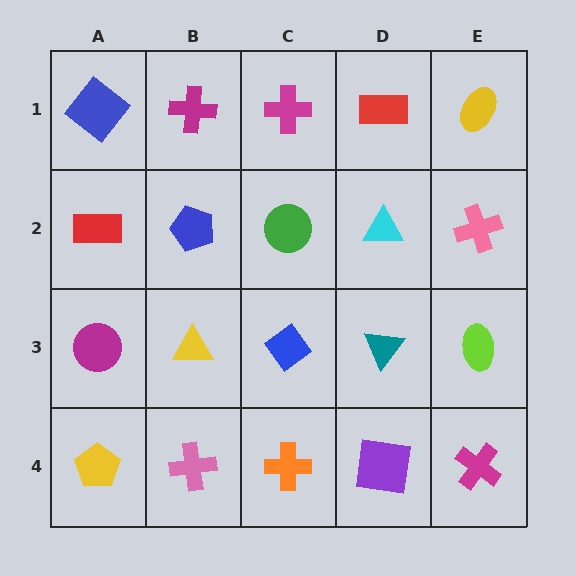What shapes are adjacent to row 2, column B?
A magenta cross (row 1, column B), a yellow triangle (row 3, column B), a red rectangle (row 2, column A), a green circle (row 2, column C).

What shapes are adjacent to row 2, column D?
A red rectangle (row 1, column D), a teal triangle (row 3, column D), a green circle (row 2, column C), a pink cross (row 2, column E).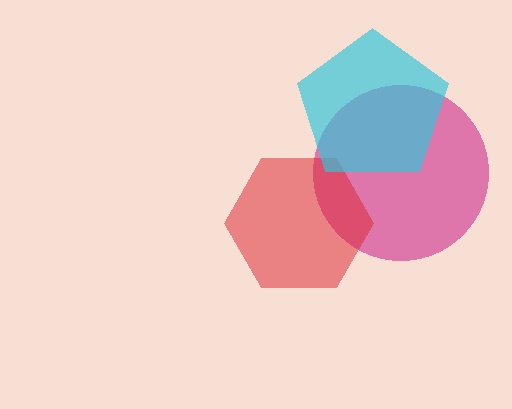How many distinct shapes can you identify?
There are 3 distinct shapes: a magenta circle, a red hexagon, a cyan pentagon.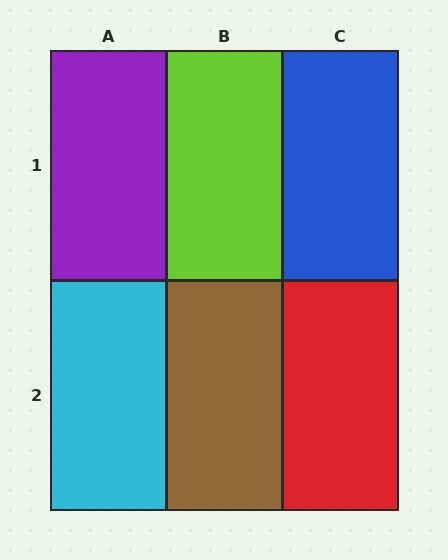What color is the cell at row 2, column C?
Red.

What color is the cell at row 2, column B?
Brown.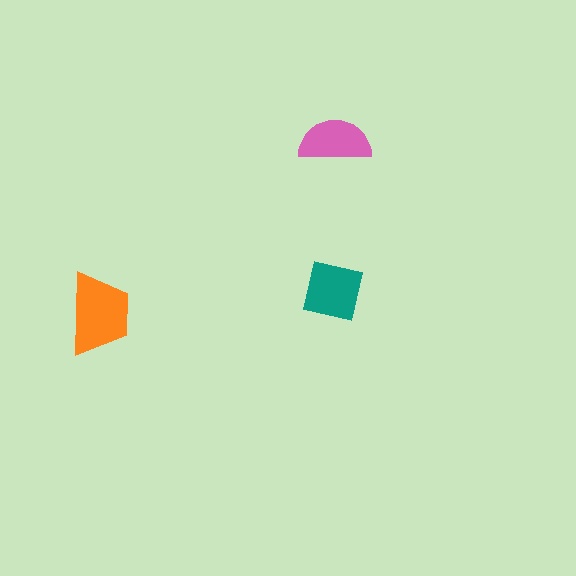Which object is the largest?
The orange trapezoid.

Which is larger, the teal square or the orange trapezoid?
The orange trapezoid.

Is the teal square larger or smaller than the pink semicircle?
Larger.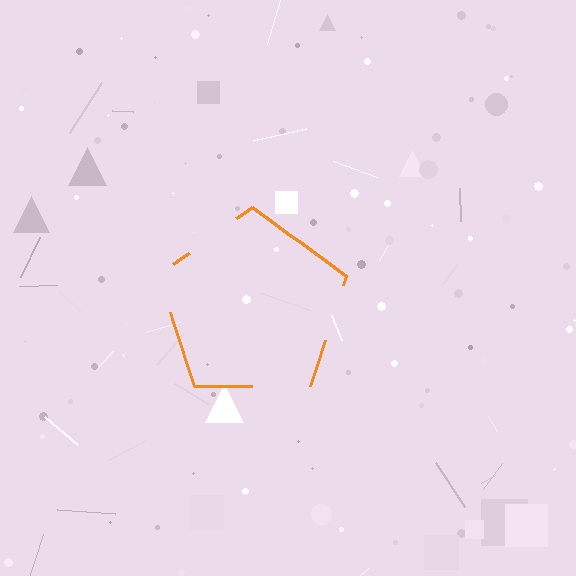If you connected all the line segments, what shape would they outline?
They would outline a pentagon.